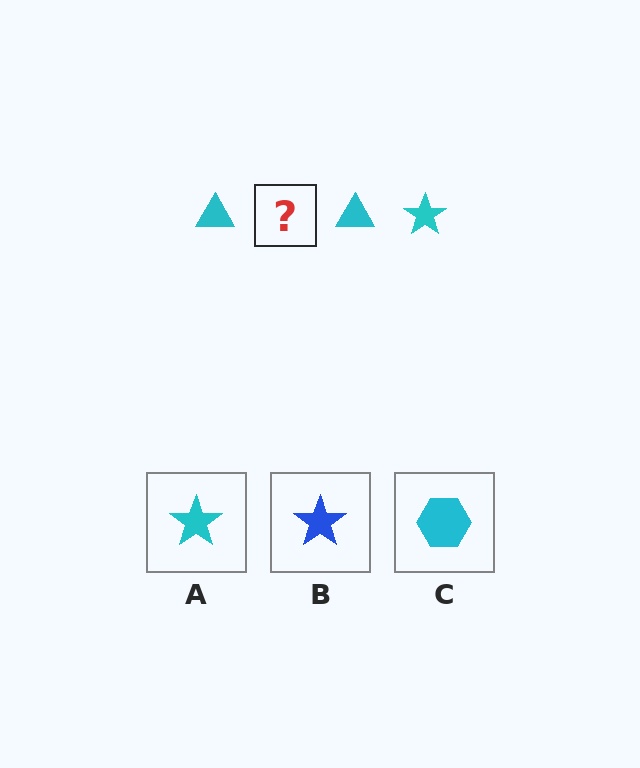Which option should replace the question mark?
Option A.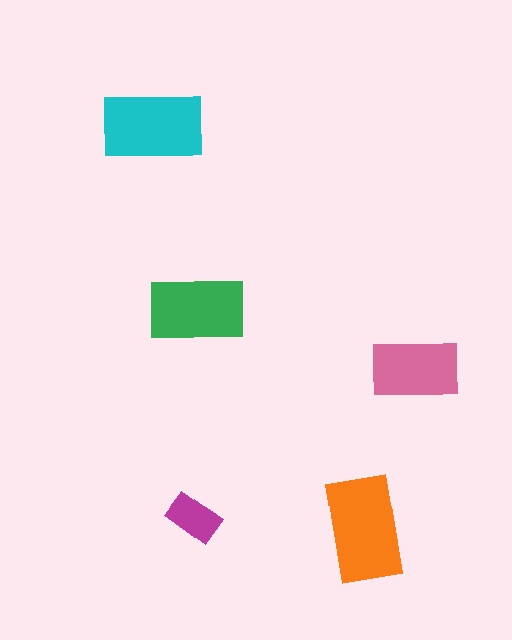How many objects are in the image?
There are 5 objects in the image.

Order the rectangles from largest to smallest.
the orange one, the cyan one, the green one, the pink one, the magenta one.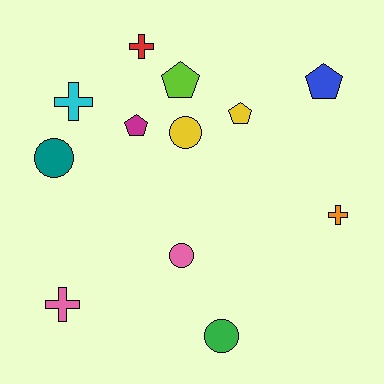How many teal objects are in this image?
There is 1 teal object.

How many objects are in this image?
There are 12 objects.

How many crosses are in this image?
There are 4 crosses.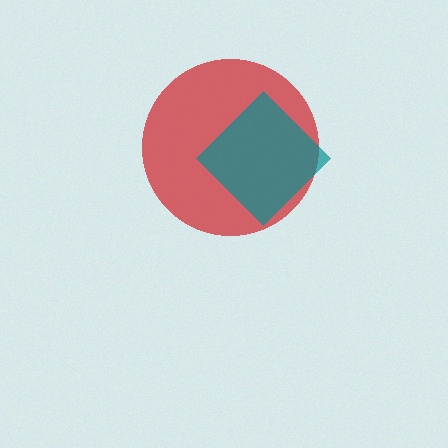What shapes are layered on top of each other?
The layered shapes are: a red circle, a teal diamond.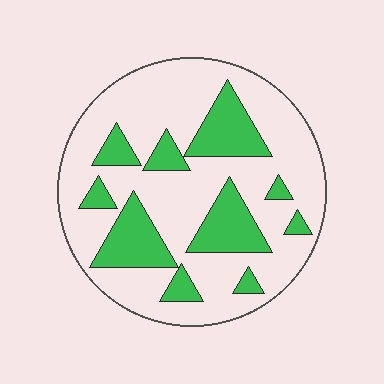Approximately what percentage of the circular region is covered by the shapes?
Approximately 25%.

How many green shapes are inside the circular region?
10.